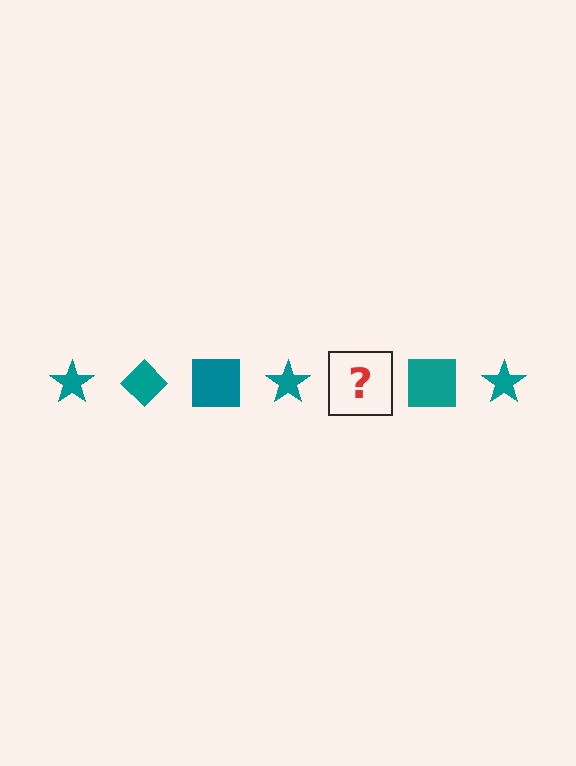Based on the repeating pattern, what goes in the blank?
The blank should be a teal diamond.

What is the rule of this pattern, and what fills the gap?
The rule is that the pattern cycles through star, diamond, square shapes in teal. The gap should be filled with a teal diamond.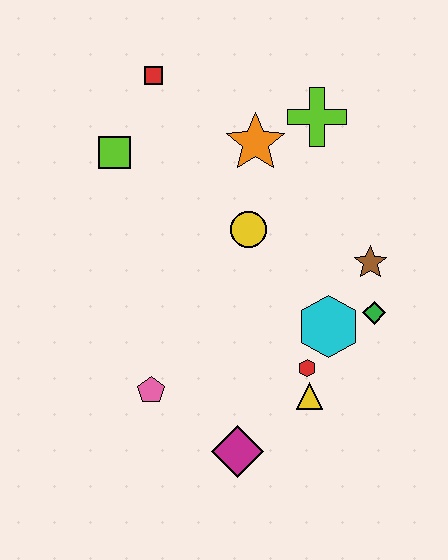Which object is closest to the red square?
The lime square is closest to the red square.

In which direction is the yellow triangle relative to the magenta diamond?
The yellow triangle is to the right of the magenta diamond.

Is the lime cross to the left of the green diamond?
Yes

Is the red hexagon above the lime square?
No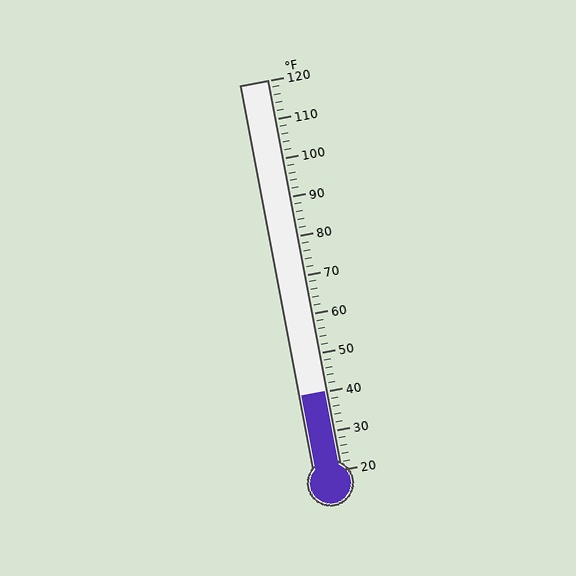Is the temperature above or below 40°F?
The temperature is at 40°F.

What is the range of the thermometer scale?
The thermometer scale ranges from 20°F to 120°F.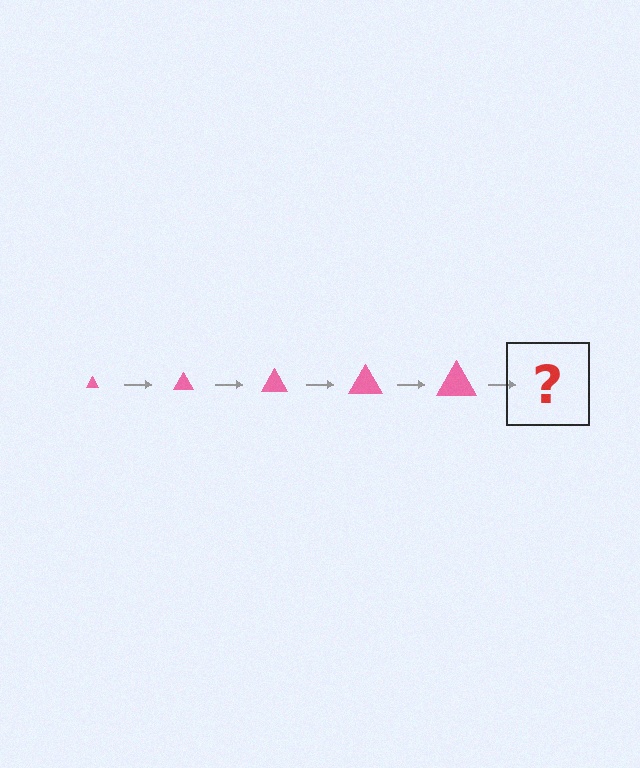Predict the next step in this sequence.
The next step is a pink triangle, larger than the previous one.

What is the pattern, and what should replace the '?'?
The pattern is that the triangle gets progressively larger each step. The '?' should be a pink triangle, larger than the previous one.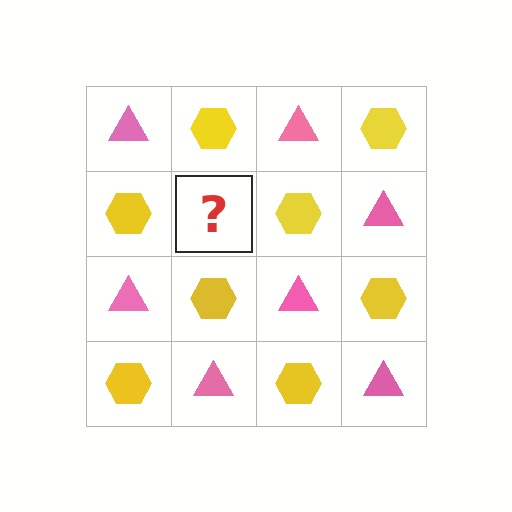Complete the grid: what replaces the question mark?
The question mark should be replaced with a pink triangle.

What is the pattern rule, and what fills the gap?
The rule is that it alternates pink triangle and yellow hexagon in a checkerboard pattern. The gap should be filled with a pink triangle.